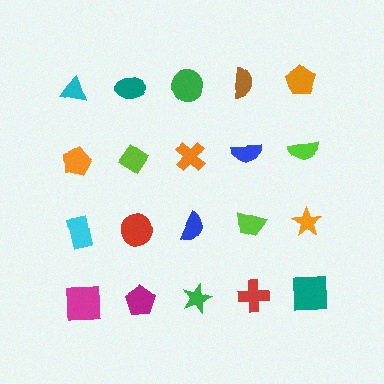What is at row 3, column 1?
A cyan rectangle.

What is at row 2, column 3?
An orange cross.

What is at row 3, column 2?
A red circle.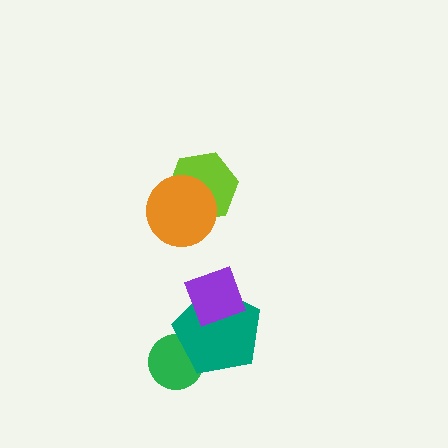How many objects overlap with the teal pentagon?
2 objects overlap with the teal pentagon.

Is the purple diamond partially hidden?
No, no other shape covers it.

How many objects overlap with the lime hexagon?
1 object overlaps with the lime hexagon.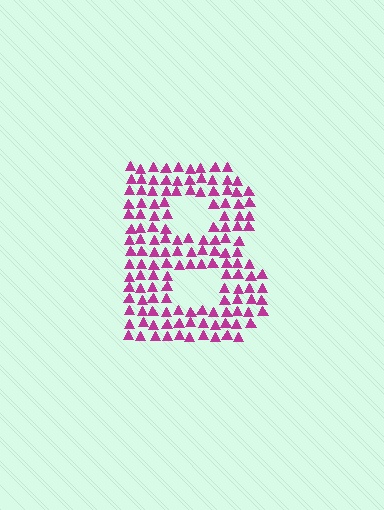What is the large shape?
The large shape is the letter B.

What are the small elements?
The small elements are triangles.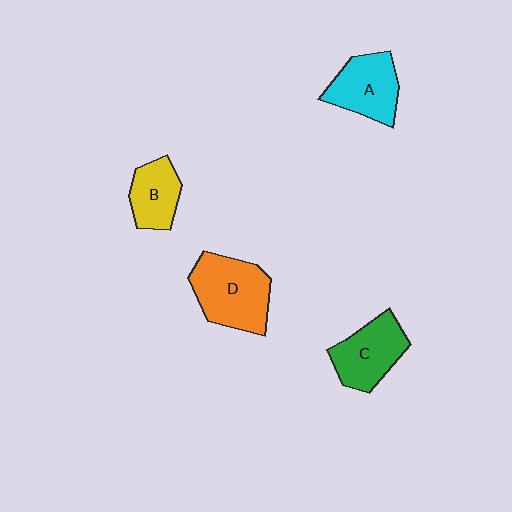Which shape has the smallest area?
Shape B (yellow).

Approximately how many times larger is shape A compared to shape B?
Approximately 1.3 times.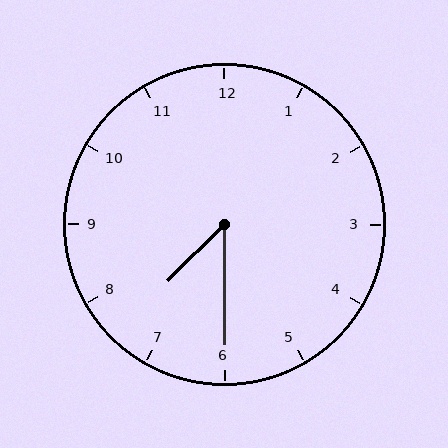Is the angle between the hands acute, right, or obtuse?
It is acute.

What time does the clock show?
7:30.